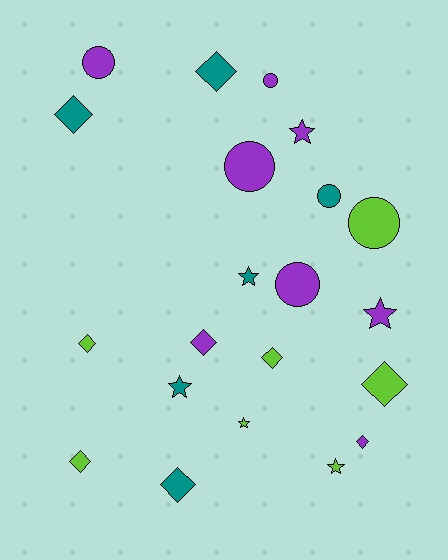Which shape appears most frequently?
Diamond, with 9 objects.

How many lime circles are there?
There is 1 lime circle.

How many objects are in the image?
There are 21 objects.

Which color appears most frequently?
Purple, with 8 objects.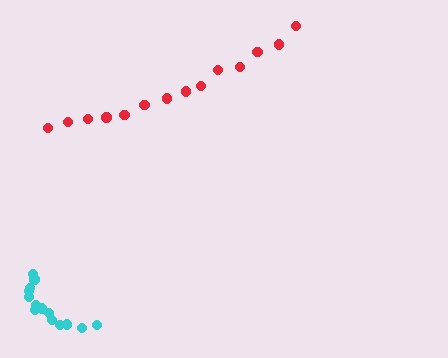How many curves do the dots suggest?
There are 2 distinct paths.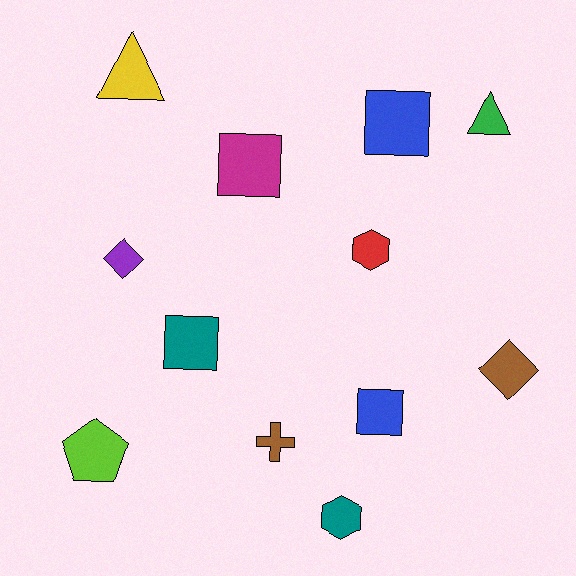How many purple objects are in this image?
There is 1 purple object.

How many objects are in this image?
There are 12 objects.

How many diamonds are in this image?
There are 2 diamonds.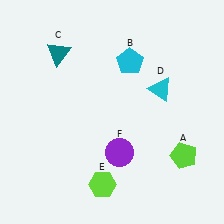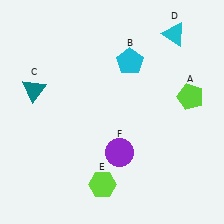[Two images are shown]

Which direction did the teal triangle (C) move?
The teal triangle (C) moved down.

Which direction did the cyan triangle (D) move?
The cyan triangle (D) moved up.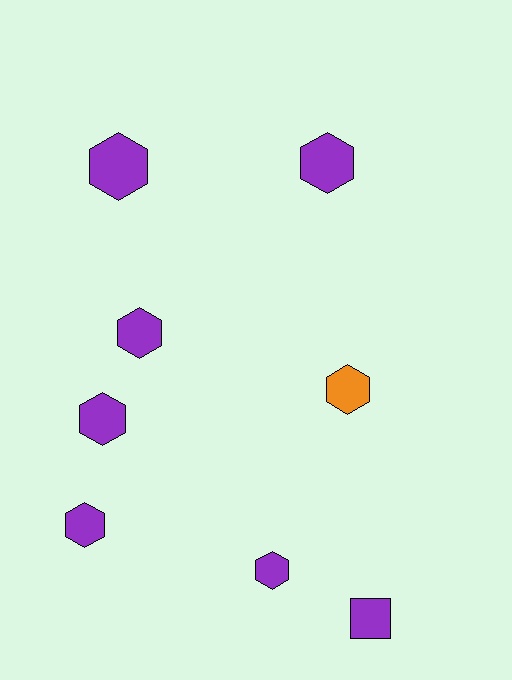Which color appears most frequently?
Purple, with 7 objects.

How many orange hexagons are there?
There is 1 orange hexagon.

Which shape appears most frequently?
Hexagon, with 7 objects.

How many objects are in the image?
There are 8 objects.